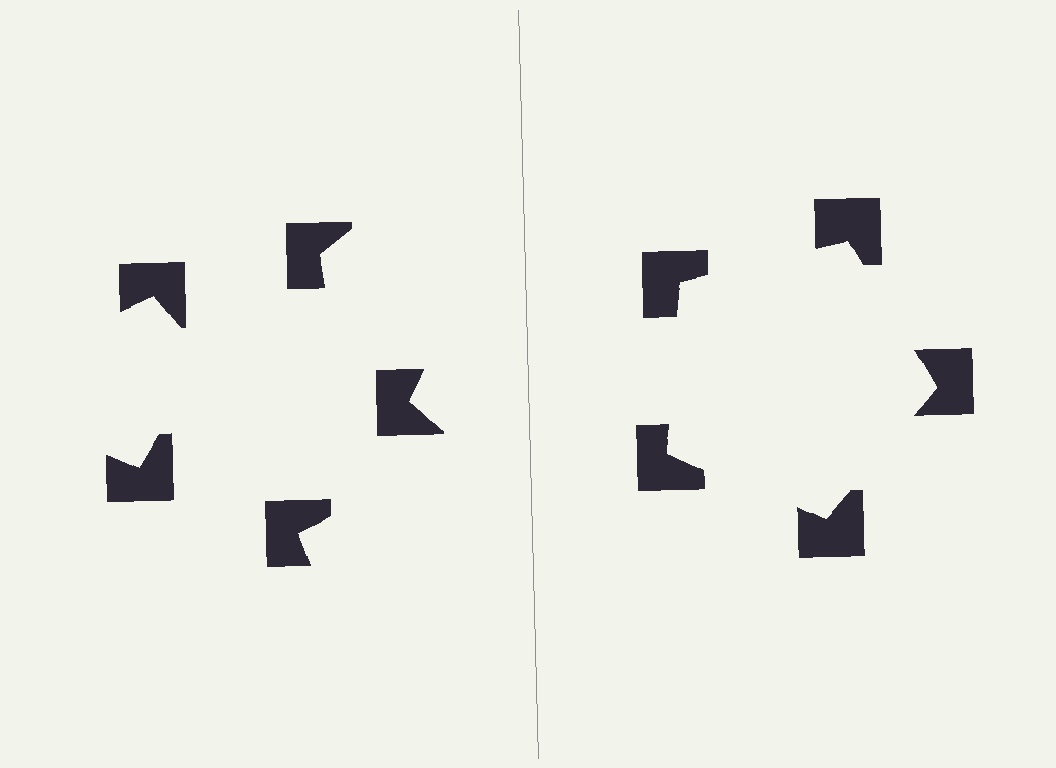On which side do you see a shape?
An illusory pentagon appears on the right side. On the left side the wedge cuts are rotated, so no coherent shape forms.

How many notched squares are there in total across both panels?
10 — 5 on each side.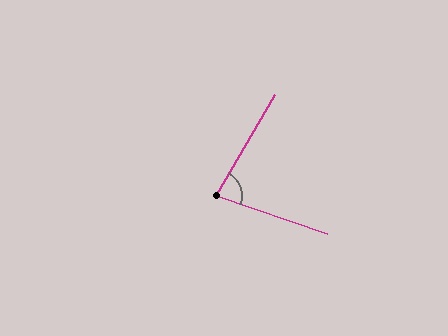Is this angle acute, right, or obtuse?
It is acute.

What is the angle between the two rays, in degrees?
Approximately 78 degrees.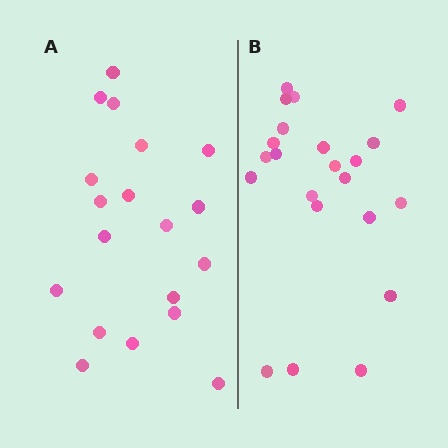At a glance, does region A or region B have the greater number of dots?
Region B (the right region) has more dots.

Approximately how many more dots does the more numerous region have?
Region B has just a few more — roughly 2 or 3 more dots than region A.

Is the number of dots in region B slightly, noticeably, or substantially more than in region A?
Region B has only slightly more — the two regions are fairly close. The ratio is roughly 1.2 to 1.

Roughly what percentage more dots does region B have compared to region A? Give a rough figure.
About 15% more.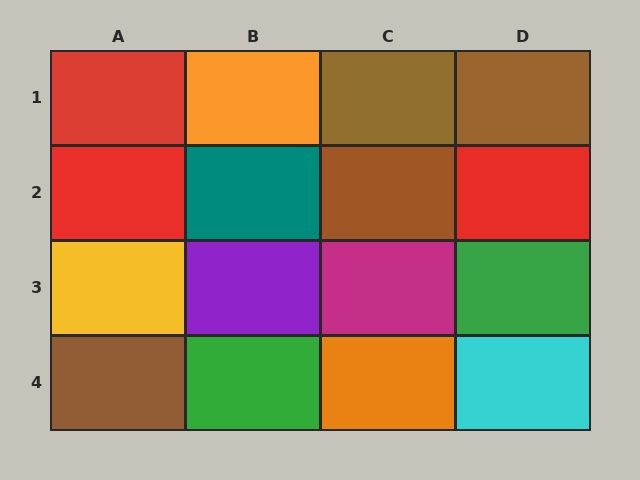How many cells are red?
3 cells are red.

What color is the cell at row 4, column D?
Cyan.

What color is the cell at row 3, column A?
Yellow.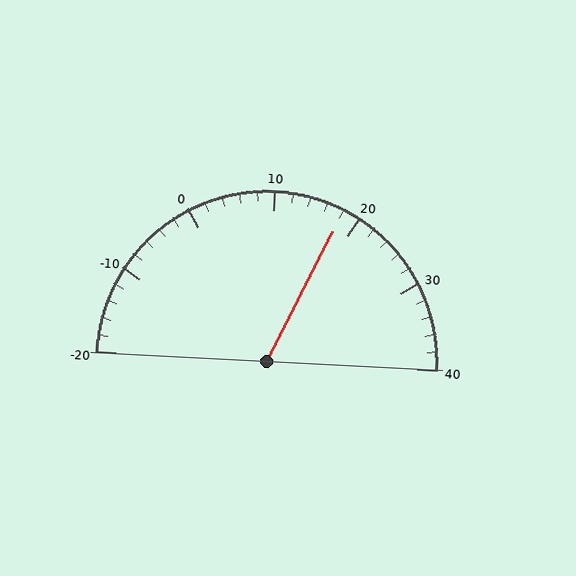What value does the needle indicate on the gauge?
The needle indicates approximately 18.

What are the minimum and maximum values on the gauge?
The gauge ranges from -20 to 40.